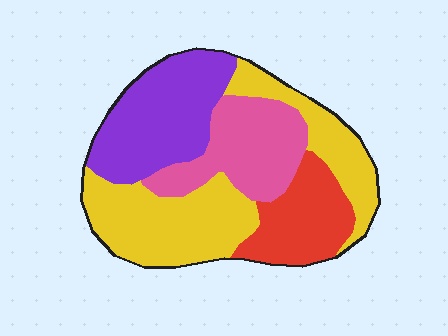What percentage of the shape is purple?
Purple covers about 25% of the shape.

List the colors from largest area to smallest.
From largest to smallest: yellow, purple, pink, red.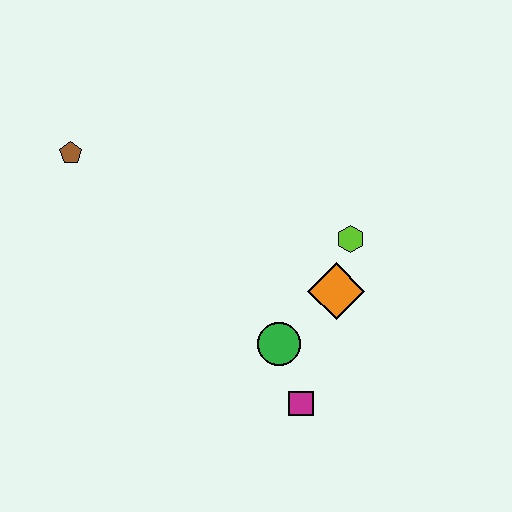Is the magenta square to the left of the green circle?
No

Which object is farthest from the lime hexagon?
The brown pentagon is farthest from the lime hexagon.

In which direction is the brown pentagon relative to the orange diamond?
The brown pentagon is to the left of the orange diamond.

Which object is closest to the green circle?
The magenta square is closest to the green circle.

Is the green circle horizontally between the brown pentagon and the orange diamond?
Yes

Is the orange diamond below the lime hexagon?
Yes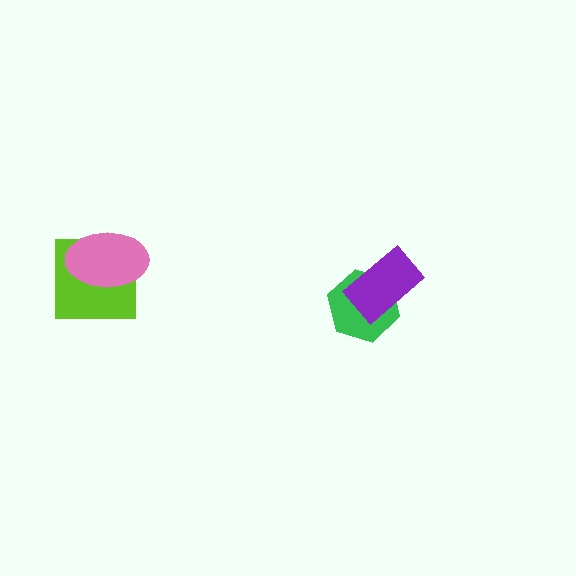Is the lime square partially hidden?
Yes, it is partially covered by another shape.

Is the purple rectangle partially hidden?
No, no other shape covers it.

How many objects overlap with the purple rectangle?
1 object overlaps with the purple rectangle.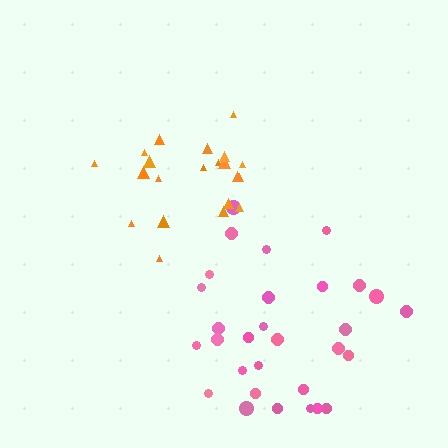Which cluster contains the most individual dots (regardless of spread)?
Pink (30).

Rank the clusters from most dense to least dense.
orange, pink.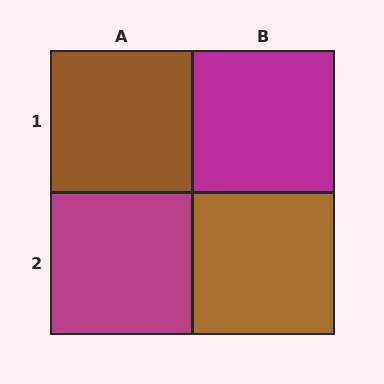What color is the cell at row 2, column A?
Magenta.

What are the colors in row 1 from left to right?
Brown, magenta.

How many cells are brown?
2 cells are brown.